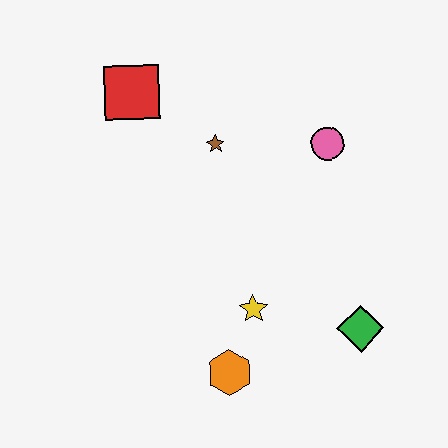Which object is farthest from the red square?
The green diamond is farthest from the red square.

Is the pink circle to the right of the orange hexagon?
Yes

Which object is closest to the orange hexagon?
The yellow star is closest to the orange hexagon.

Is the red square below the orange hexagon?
No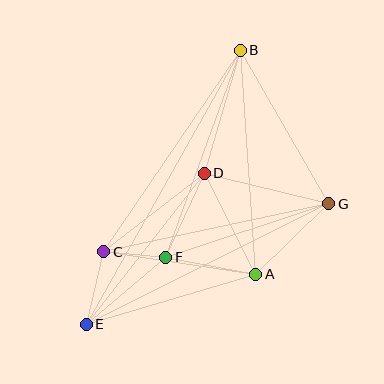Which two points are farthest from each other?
Points B and E are farthest from each other.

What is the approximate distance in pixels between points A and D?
The distance between A and D is approximately 113 pixels.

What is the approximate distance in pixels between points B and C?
The distance between B and C is approximately 243 pixels.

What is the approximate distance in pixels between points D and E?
The distance between D and E is approximately 191 pixels.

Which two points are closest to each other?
Points C and F are closest to each other.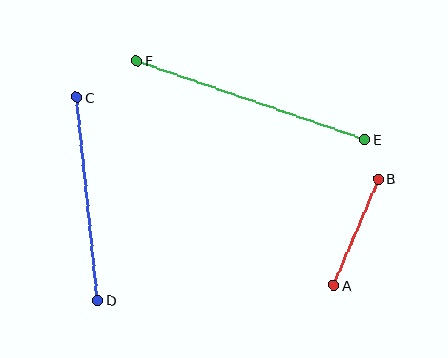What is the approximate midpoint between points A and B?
The midpoint is at approximately (356, 232) pixels.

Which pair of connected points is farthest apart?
Points E and F are farthest apart.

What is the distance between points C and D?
The distance is approximately 204 pixels.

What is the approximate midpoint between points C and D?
The midpoint is at approximately (87, 199) pixels.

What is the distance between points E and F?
The distance is approximately 242 pixels.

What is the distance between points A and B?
The distance is approximately 116 pixels.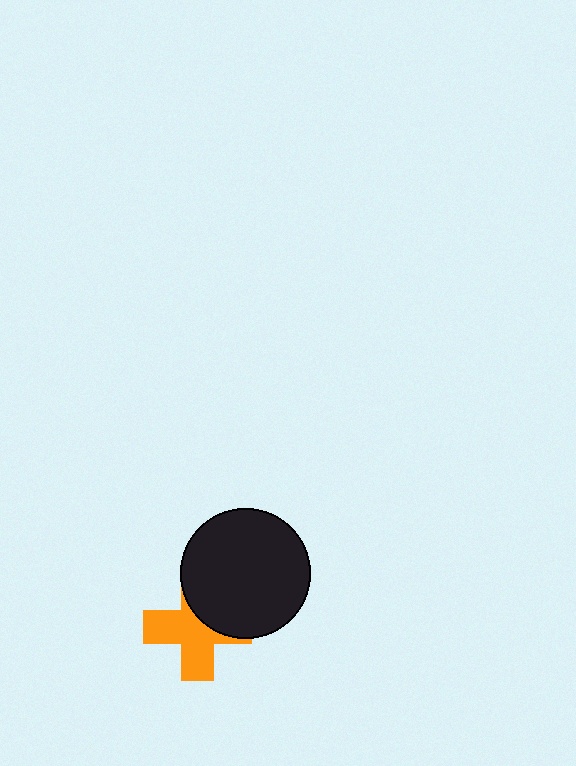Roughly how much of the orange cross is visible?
About half of it is visible (roughly 60%).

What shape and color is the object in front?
The object in front is a black circle.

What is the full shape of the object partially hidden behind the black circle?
The partially hidden object is an orange cross.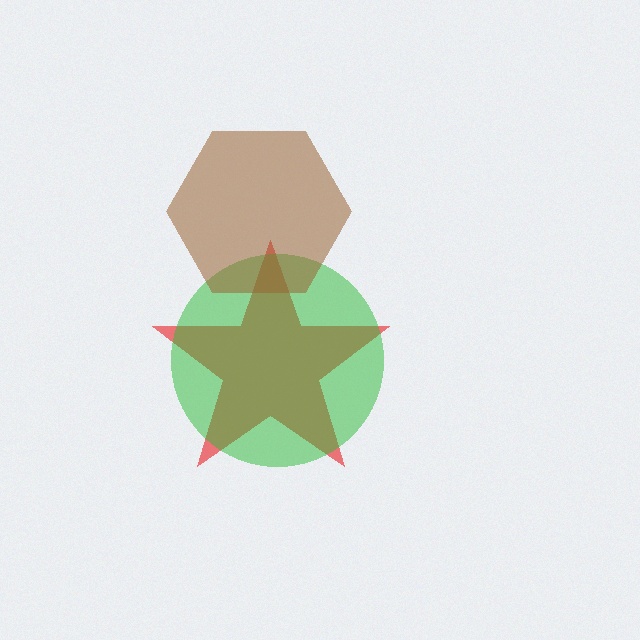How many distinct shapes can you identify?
There are 3 distinct shapes: a red star, a green circle, a brown hexagon.